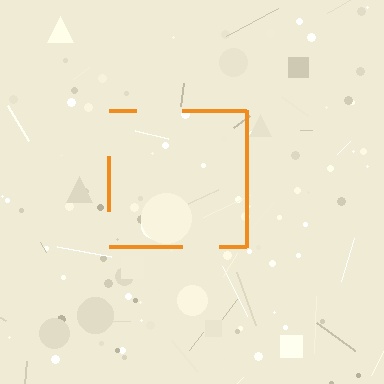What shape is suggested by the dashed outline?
The dashed outline suggests a square.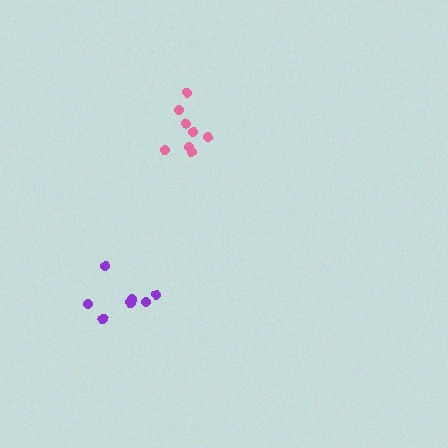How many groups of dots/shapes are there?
There are 2 groups.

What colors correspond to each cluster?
The clusters are colored: pink, purple.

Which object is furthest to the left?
The purple cluster is leftmost.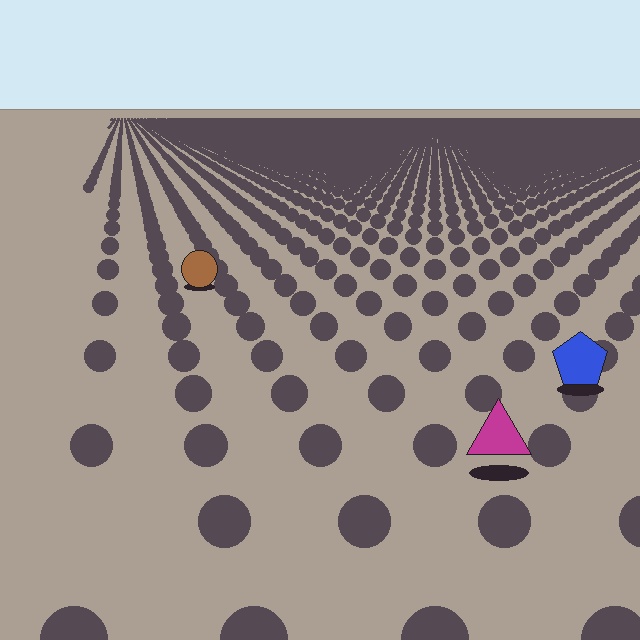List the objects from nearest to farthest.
From nearest to farthest: the magenta triangle, the blue pentagon, the brown circle.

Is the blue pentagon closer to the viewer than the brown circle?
Yes. The blue pentagon is closer — you can tell from the texture gradient: the ground texture is coarser near it.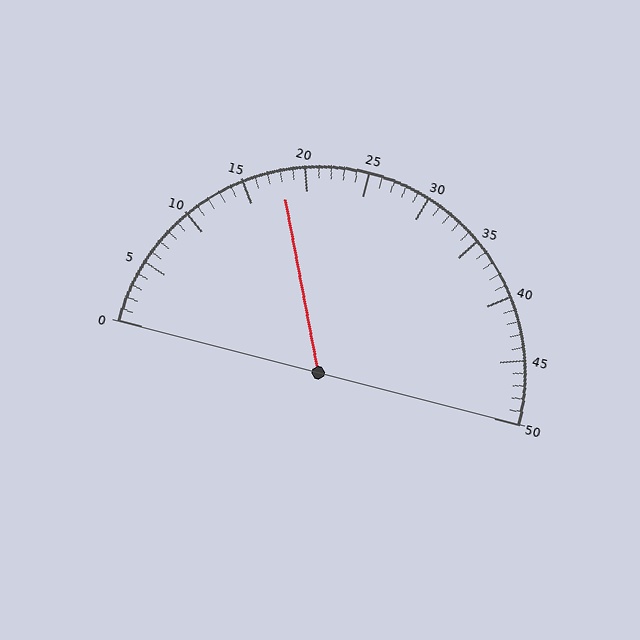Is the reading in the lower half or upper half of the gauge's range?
The reading is in the lower half of the range (0 to 50).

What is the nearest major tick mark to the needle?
The nearest major tick mark is 20.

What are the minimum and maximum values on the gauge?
The gauge ranges from 0 to 50.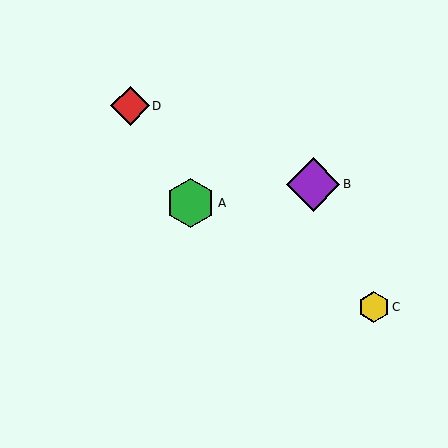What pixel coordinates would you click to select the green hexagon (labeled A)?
Click at (190, 203) to select the green hexagon A.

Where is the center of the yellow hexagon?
The center of the yellow hexagon is at (374, 307).